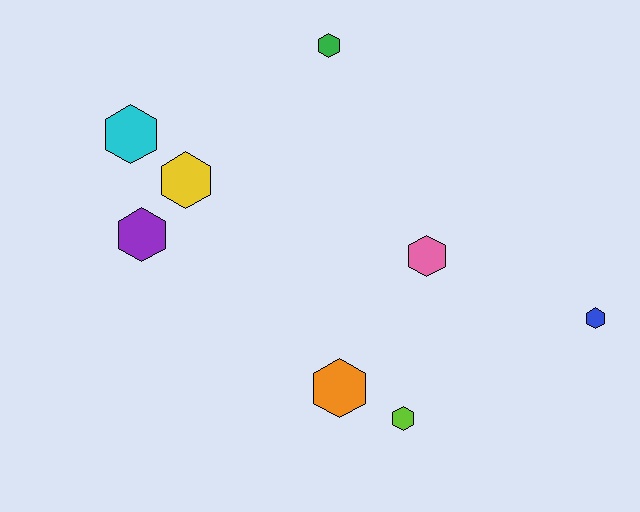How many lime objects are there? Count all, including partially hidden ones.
There is 1 lime object.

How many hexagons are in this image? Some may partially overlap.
There are 8 hexagons.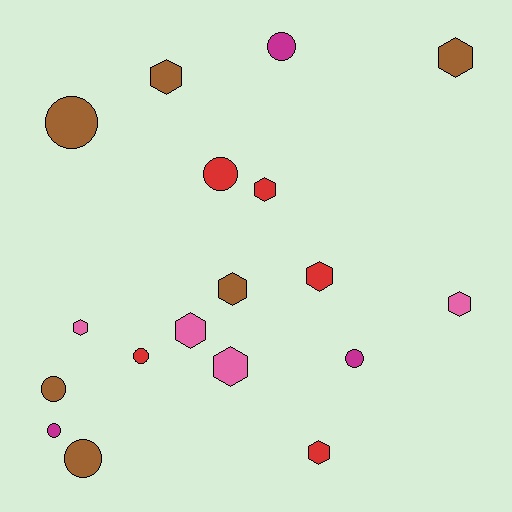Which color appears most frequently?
Brown, with 6 objects.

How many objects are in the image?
There are 18 objects.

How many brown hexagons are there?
There are 3 brown hexagons.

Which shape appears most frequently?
Hexagon, with 10 objects.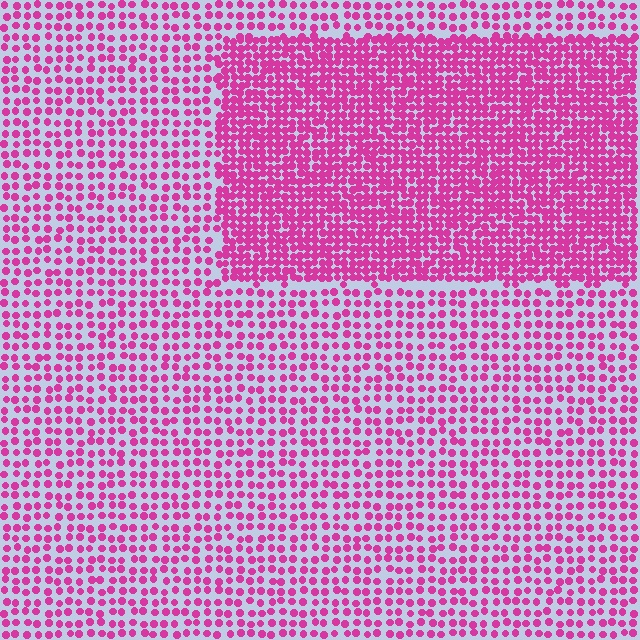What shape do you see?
I see a rectangle.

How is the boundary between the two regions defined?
The boundary is defined by a change in element density (approximately 2.1x ratio). All elements are the same color, size, and shape.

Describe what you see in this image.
The image contains small magenta elements arranged at two different densities. A rectangle-shaped region is visible where the elements are more densely packed than the surrounding area.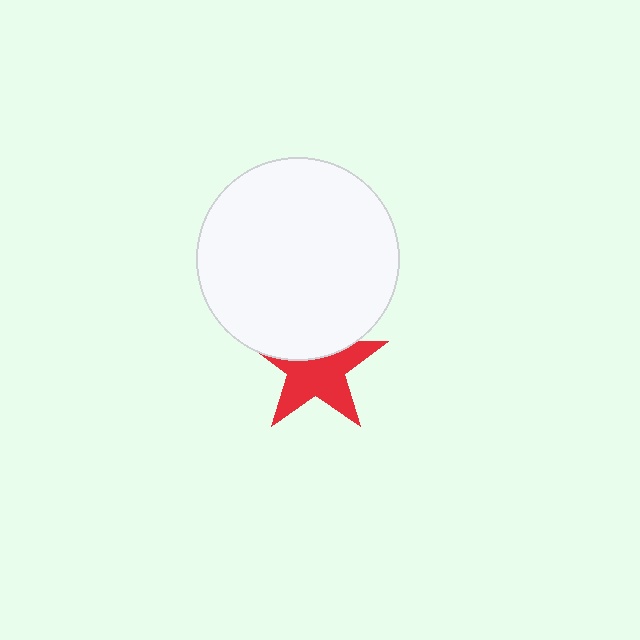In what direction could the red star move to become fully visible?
The red star could move down. That would shift it out from behind the white circle entirely.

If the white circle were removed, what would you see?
You would see the complete red star.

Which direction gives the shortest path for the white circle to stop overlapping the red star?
Moving up gives the shortest separation.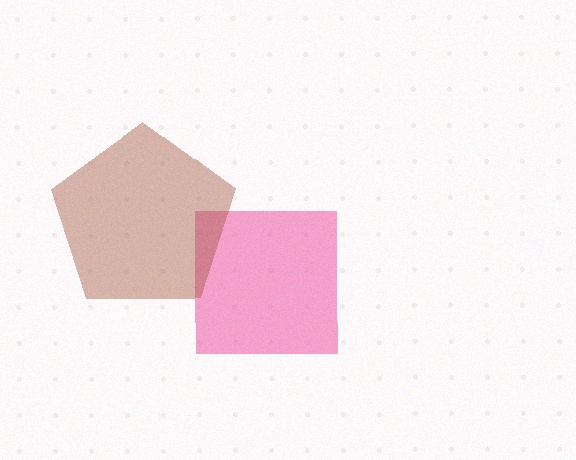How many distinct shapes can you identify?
There are 2 distinct shapes: a pink square, a brown pentagon.